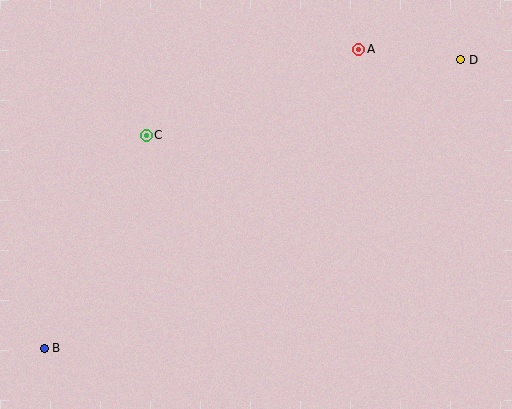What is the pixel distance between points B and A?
The distance between B and A is 434 pixels.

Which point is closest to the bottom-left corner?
Point B is closest to the bottom-left corner.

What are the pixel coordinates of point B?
Point B is at (44, 348).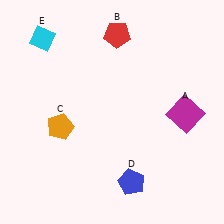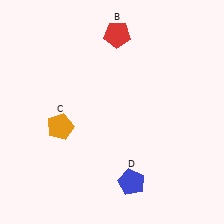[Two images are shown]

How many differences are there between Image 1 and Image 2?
There are 2 differences between the two images.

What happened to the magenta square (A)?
The magenta square (A) was removed in Image 2. It was in the bottom-right area of Image 1.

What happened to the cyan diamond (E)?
The cyan diamond (E) was removed in Image 2. It was in the top-left area of Image 1.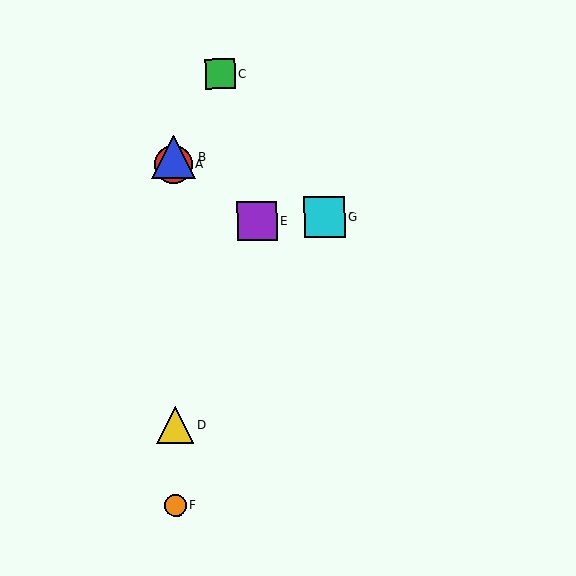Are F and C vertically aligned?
No, F is at x≈176 and C is at x≈220.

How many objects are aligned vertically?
4 objects (A, B, D, F) are aligned vertically.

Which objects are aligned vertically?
Objects A, B, D, F are aligned vertically.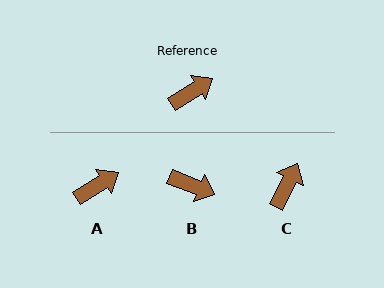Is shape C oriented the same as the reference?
No, it is off by about 31 degrees.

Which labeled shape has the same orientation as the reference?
A.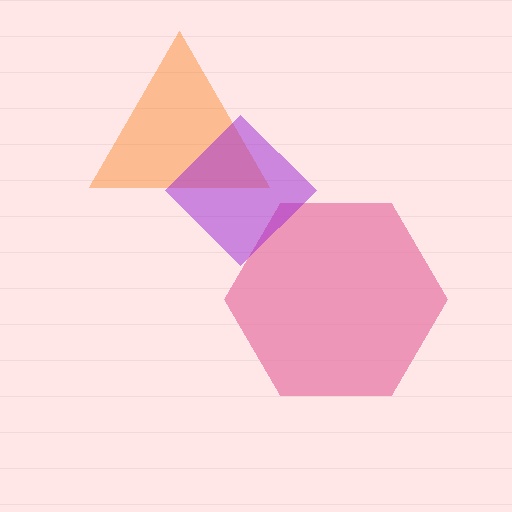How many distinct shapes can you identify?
There are 3 distinct shapes: a pink hexagon, an orange triangle, a purple diamond.